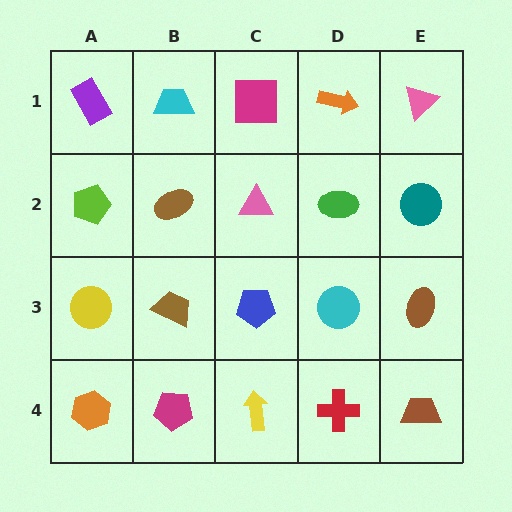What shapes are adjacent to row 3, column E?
A teal circle (row 2, column E), a brown trapezoid (row 4, column E), a cyan circle (row 3, column D).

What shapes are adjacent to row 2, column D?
An orange arrow (row 1, column D), a cyan circle (row 3, column D), a pink triangle (row 2, column C), a teal circle (row 2, column E).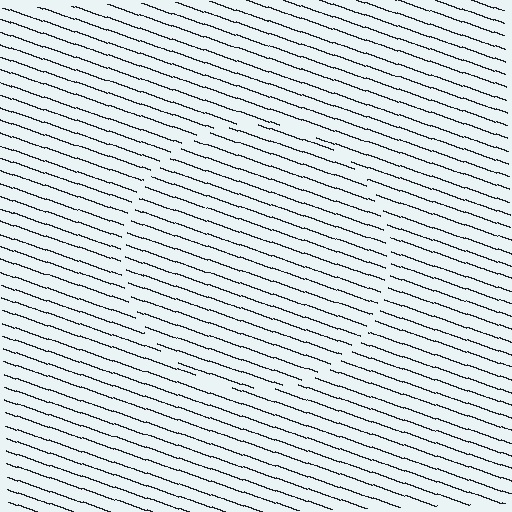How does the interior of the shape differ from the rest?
The interior of the shape contains the same grating, shifted by half a period — the contour is defined by the phase discontinuity where line-ends from the inner and outer gratings abut.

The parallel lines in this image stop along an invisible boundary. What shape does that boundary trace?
An illusory circle. The interior of the shape contains the same grating, shifted by half a period — the contour is defined by the phase discontinuity where line-ends from the inner and outer gratings abut.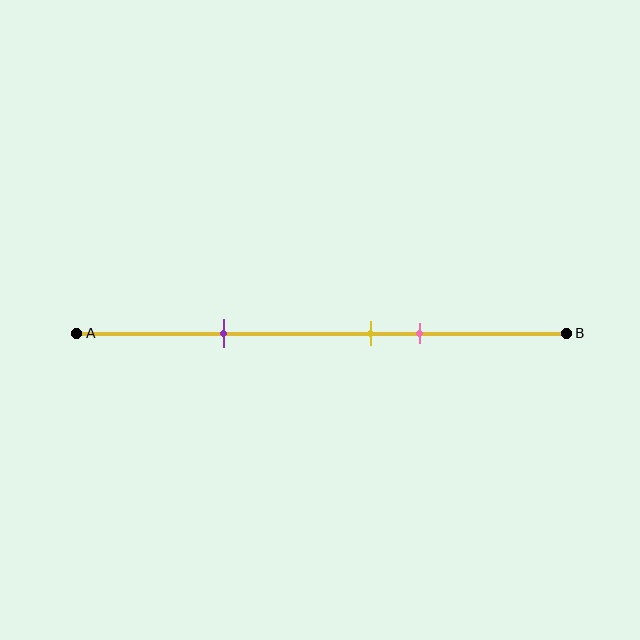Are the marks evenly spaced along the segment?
No, the marks are not evenly spaced.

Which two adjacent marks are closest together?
The yellow and pink marks are the closest adjacent pair.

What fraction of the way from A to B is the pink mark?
The pink mark is approximately 70% (0.7) of the way from A to B.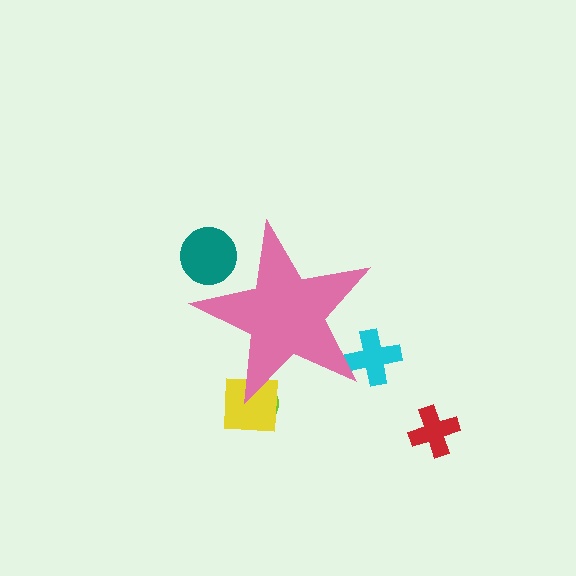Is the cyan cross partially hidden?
Yes, the cyan cross is partially hidden behind the pink star.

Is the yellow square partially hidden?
Yes, the yellow square is partially hidden behind the pink star.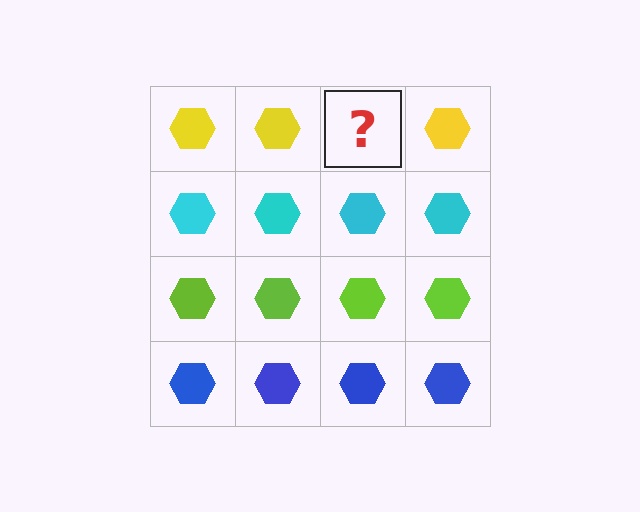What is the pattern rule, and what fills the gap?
The rule is that each row has a consistent color. The gap should be filled with a yellow hexagon.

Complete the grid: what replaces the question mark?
The question mark should be replaced with a yellow hexagon.